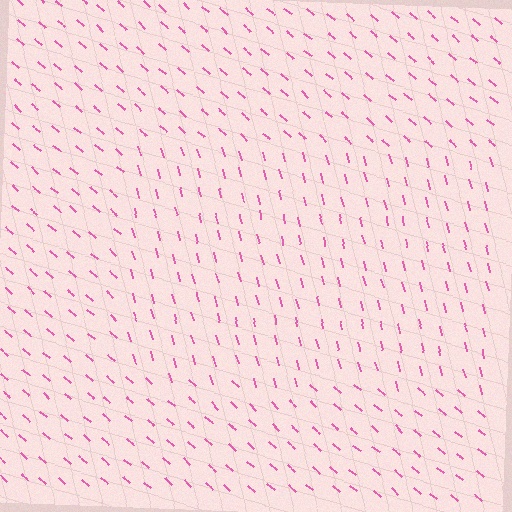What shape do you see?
I see a rectangle.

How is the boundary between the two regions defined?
The boundary is defined purely by a change in line orientation (approximately 35 degrees difference). All lines are the same color and thickness.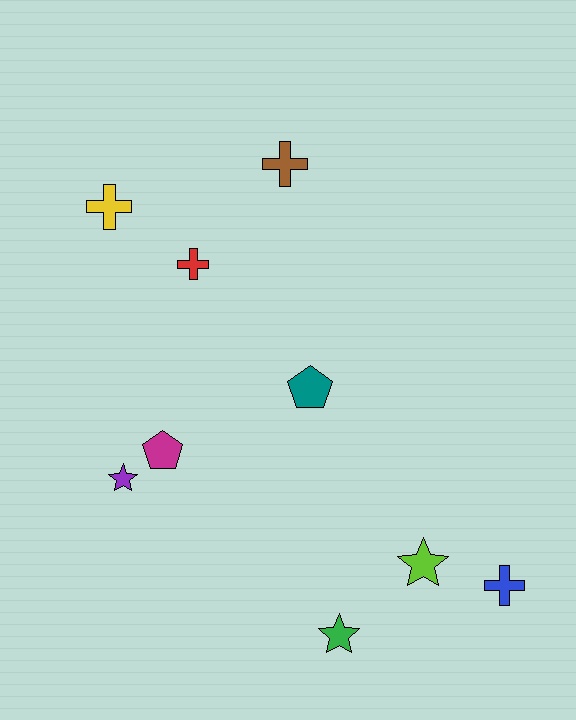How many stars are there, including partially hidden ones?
There are 3 stars.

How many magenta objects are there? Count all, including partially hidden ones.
There is 1 magenta object.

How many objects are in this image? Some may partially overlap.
There are 9 objects.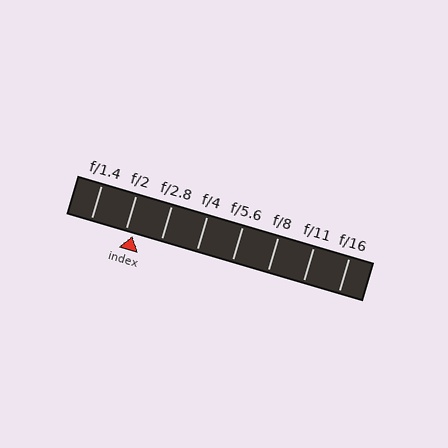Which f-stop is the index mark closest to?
The index mark is closest to f/2.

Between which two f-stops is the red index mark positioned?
The index mark is between f/2 and f/2.8.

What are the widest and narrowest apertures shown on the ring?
The widest aperture shown is f/1.4 and the narrowest is f/16.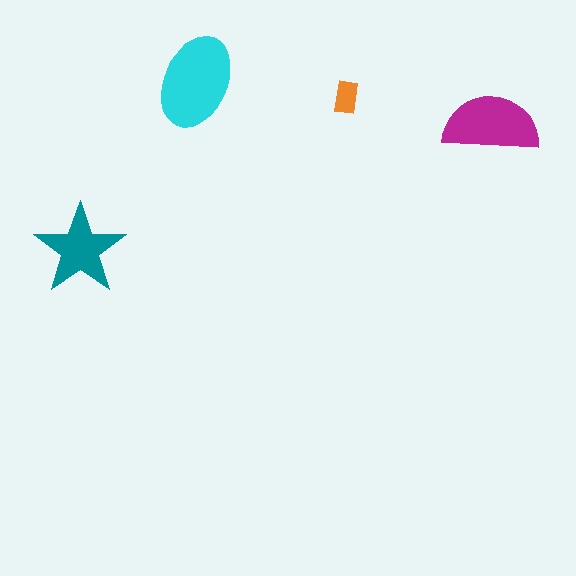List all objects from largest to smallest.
The cyan ellipse, the magenta semicircle, the teal star, the orange rectangle.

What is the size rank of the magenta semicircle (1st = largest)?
2nd.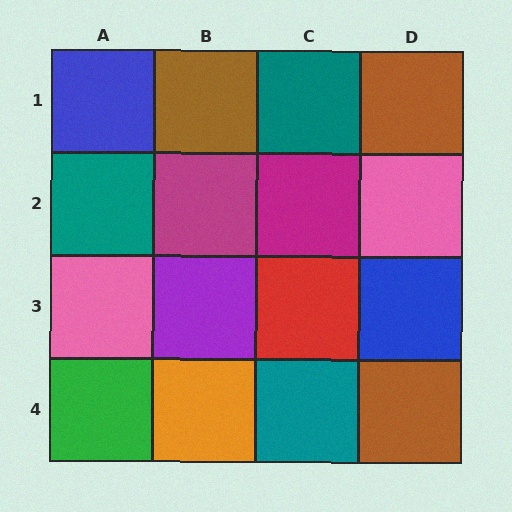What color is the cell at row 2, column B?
Magenta.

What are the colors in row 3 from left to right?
Pink, purple, red, blue.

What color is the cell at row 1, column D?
Brown.